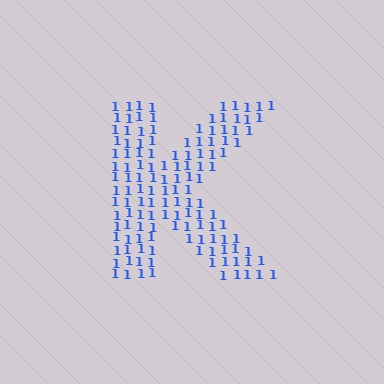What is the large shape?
The large shape is the letter K.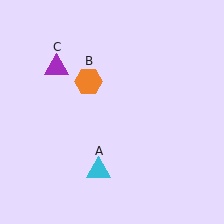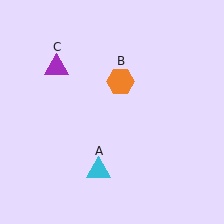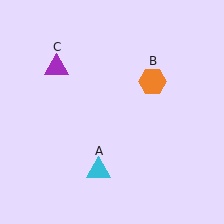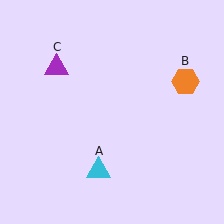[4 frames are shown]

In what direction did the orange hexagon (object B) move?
The orange hexagon (object B) moved right.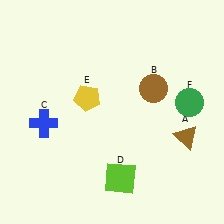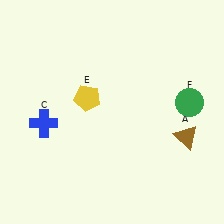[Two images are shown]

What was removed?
The brown circle (B), the lime square (D) were removed in Image 2.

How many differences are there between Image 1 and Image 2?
There are 2 differences between the two images.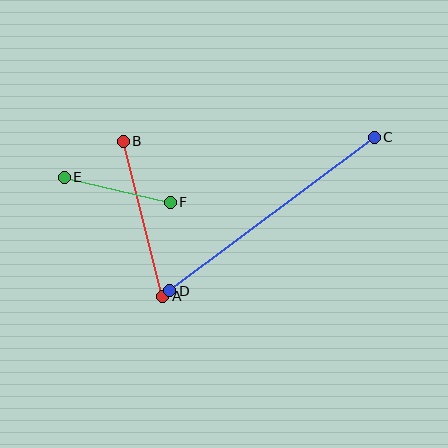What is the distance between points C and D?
The distance is approximately 256 pixels.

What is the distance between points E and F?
The distance is approximately 109 pixels.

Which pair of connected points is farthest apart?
Points C and D are farthest apart.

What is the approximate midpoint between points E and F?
The midpoint is at approximately (117, 190) pixels.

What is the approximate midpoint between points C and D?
The midpoint is at approximately (272, 214) pixels.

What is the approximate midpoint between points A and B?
The midpoint is at approximately (143, 219) pixels.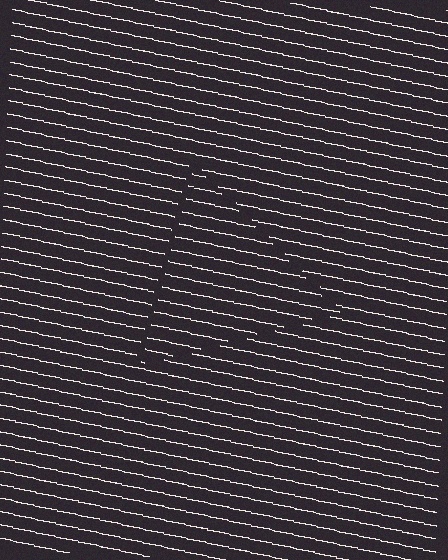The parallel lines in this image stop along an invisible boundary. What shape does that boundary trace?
An illusory triangle. The interior of the shape contains the same grating, shifted by half a period — the contour is defined by the phase discontinuity where line-ends from the inner and outer gratings abut.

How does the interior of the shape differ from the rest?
The interior of the shape contains the same grating, shifted by half a period — the contour is defined by the phase discontinuity where line-ends from the inner and outer gratings abut.